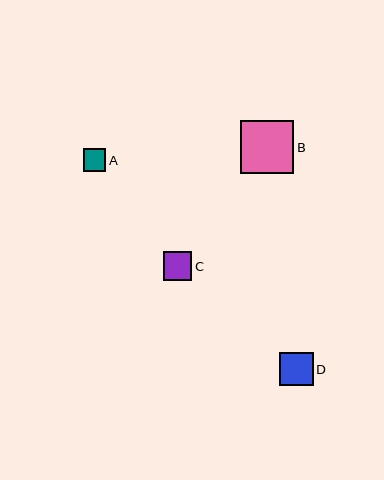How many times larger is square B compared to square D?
Square B is approximately 1.6 times the size of square D.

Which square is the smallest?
Square A is the smallest with a size of approximately 22 pixels.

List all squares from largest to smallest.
From largest to smallest: B, D, C, A.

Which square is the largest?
Square B is the largest with a size of approximately 53 pixels.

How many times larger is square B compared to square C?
Square B is approximately 1.9 times the size of square C.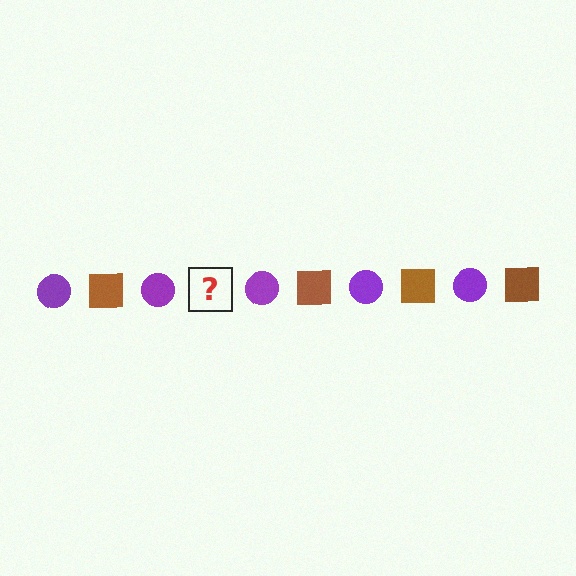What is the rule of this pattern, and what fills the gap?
The rule is that the pattern alternates between purple circle and brown square. The gap should be filled with a brown square.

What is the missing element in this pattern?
The missing element is a brown square.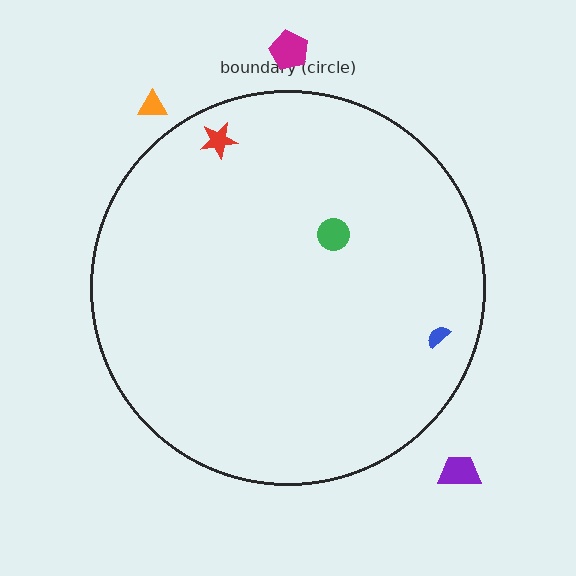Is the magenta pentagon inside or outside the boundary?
Outside.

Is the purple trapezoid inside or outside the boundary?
Outside.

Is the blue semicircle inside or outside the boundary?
Inside.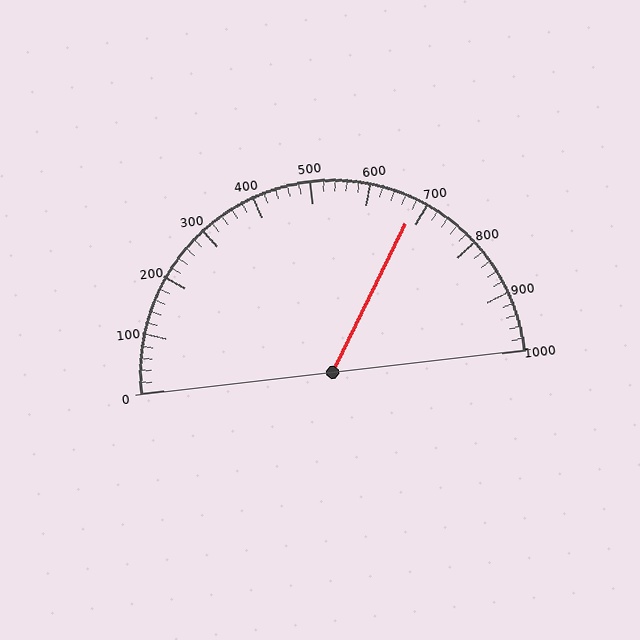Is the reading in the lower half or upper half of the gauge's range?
The reading is in the upper half of the range (0 to 1000).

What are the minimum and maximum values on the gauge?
The gauge ranges from 0 to 1000.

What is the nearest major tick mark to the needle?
The nearest major tick mark is 700.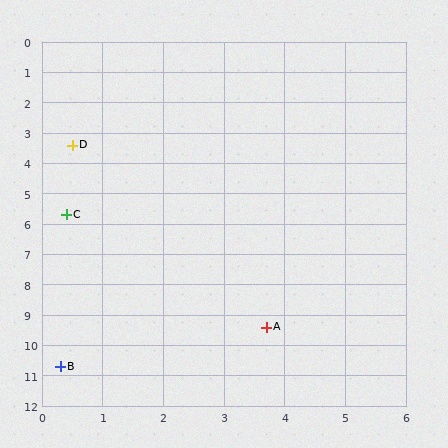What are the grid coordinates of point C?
Point C is at approximately (0.4, 5.7).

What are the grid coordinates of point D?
Point D is at approximately (0.5, 3.4).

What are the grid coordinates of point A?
Point A is at approximately (3.7, 9.4).